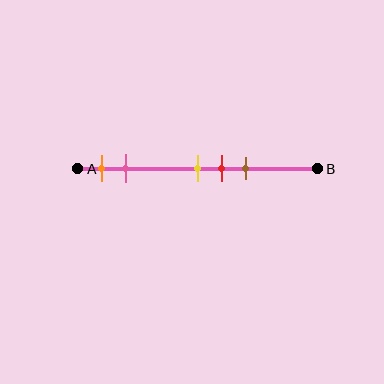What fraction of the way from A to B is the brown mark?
The brown mark is approximately 70% (0.7) of the way from A to B.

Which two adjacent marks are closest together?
The yellow and red marks are the closest adjacent pair.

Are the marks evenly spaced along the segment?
No, the marks are not evenly spaced.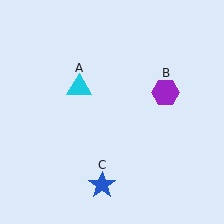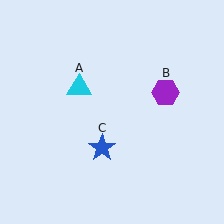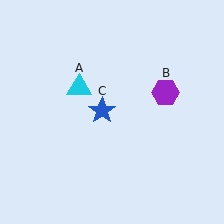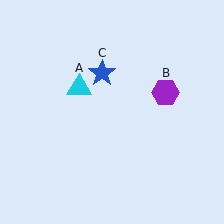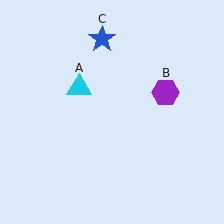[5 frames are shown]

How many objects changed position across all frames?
1 object changed position: blue star (object C).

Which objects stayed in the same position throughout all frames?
Cyan triangle (object A) and purple hexagon (object B) remained stationary.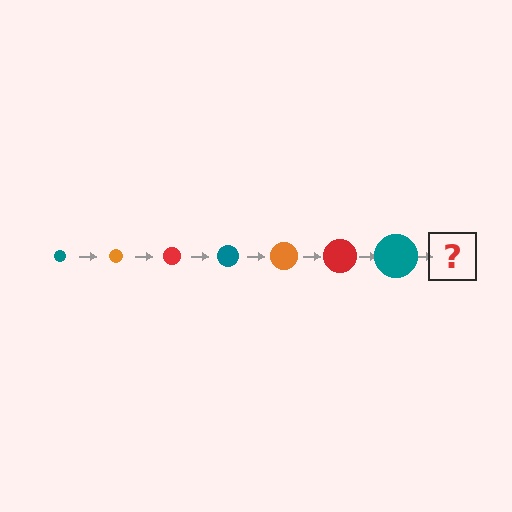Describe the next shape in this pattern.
It should be an orange circle, larger than the previous one.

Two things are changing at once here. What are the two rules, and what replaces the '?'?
The two rules are that the circle grows larger each step and the color cycles through teal, orange, and red. The '?' should be an orange circle, larger than the previous one.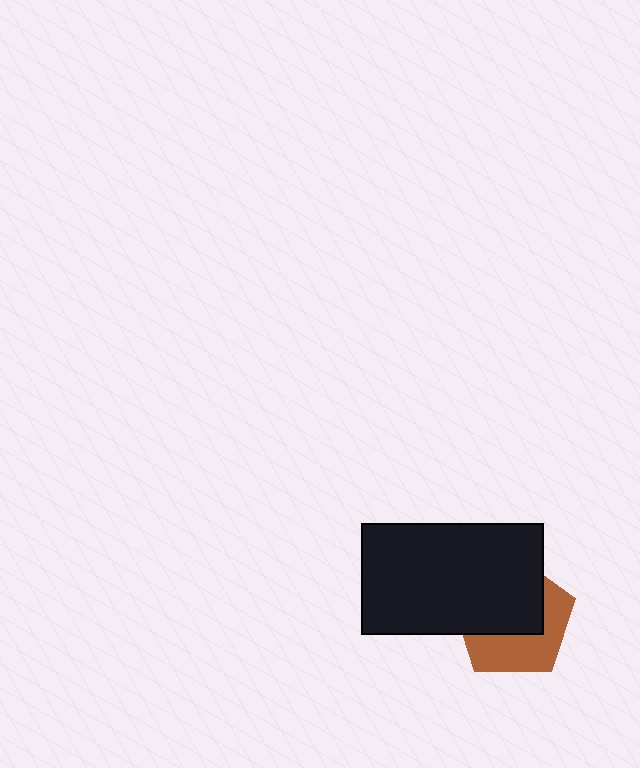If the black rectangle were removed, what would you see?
You would see the complete brown pentagon.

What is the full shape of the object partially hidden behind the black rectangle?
The partially hidden object is a brown pentagon.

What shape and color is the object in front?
The object in front is a black rectangle.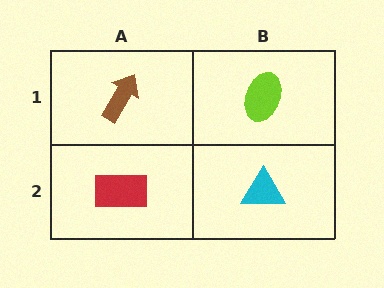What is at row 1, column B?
A lime ellipse.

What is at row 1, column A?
A brown arrow.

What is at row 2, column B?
A cyan triangle.